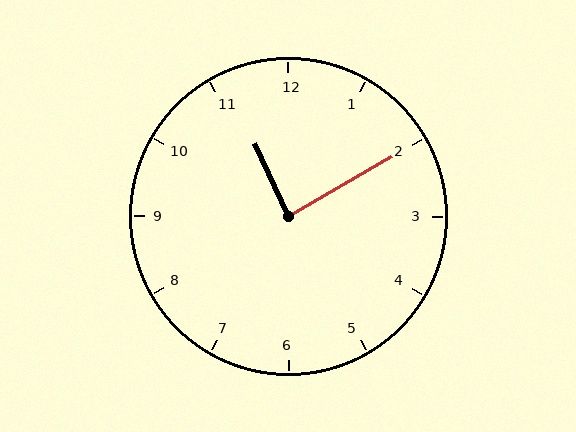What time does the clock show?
11:10.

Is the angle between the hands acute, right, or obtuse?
It is right.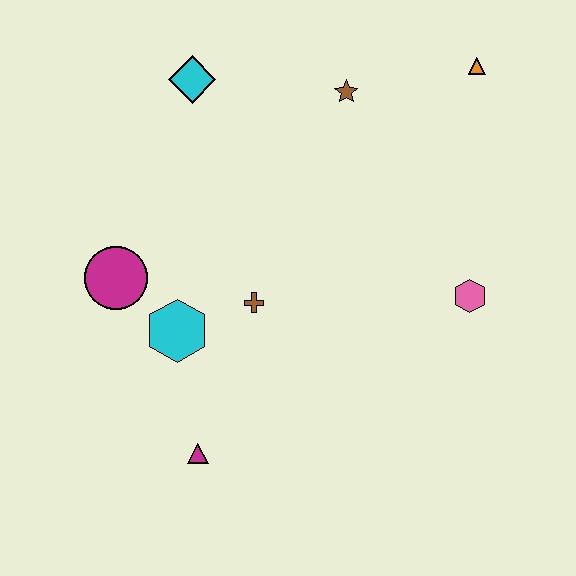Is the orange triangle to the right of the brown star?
Yes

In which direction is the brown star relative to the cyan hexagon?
The brown star is above the cyan hexagon.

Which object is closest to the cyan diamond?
The brown star is closest to the cyan diamond.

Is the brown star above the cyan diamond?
No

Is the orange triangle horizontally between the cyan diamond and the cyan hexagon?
No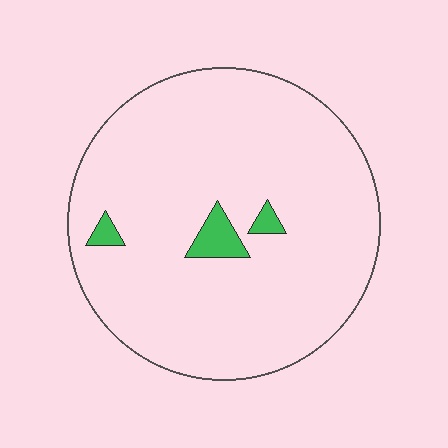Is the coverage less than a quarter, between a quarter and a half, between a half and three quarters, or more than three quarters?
Less than a quarter.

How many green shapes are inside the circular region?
3.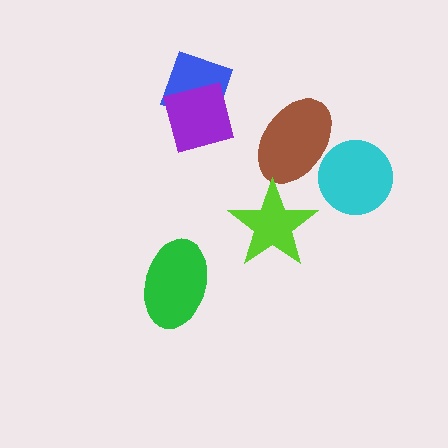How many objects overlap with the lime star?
0 objects overlap with the lime star.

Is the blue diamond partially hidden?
Yes, it is partially covered by another shape.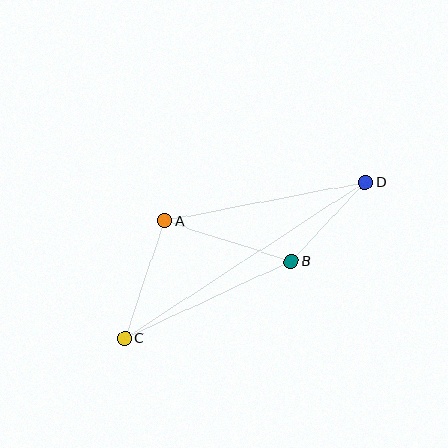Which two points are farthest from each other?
Points C and D are farthest from each other.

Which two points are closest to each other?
Points B and D are closest to each other.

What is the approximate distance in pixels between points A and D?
The distance between A and D is approximately 204 pixels.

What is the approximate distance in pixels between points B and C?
The distance between B and C is approximately 184 pixels.